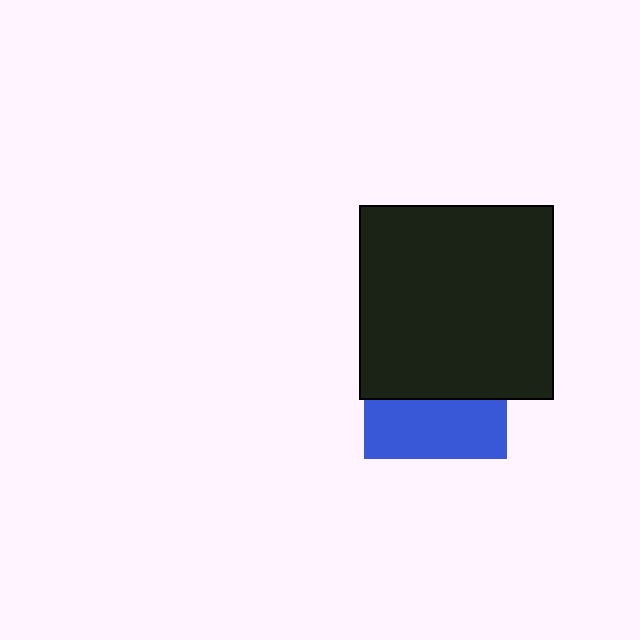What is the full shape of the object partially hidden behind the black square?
The partially hidden object is a blue square.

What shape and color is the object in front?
The object in front is a black square.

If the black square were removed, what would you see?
You would see the complete blue square.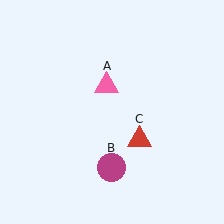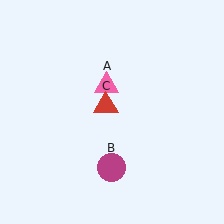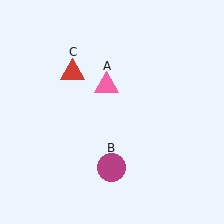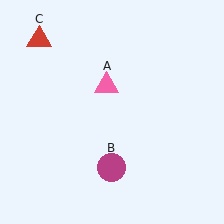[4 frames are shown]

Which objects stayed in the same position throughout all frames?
Pink triangle (object A) and magenta circle (object B) remained stationary.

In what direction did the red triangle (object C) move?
The red triangle (object C) moved up and to the left.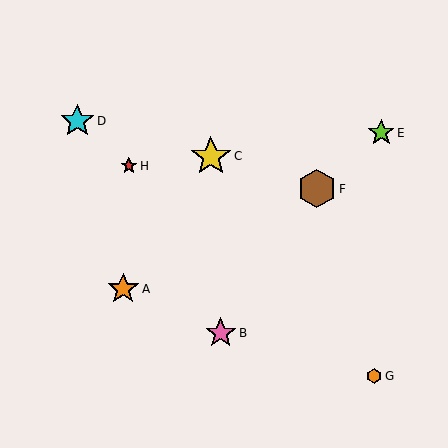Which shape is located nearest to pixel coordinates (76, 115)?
The cyan star (labeled D) at (77, 121) is nearest to that location.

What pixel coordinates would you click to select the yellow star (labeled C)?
Click at (211, 156) to select the yellow star C.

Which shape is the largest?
The yellow star (labeled C) is the largest.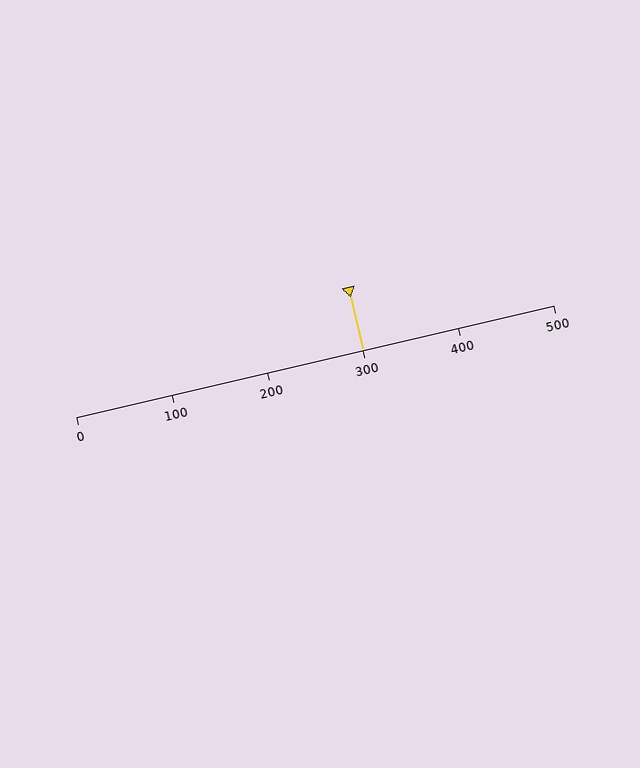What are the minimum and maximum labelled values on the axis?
The axis runs from 0 to 500.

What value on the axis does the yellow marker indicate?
The marker indicates approximately 300.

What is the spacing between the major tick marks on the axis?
The major ticks are spaced 100 apart.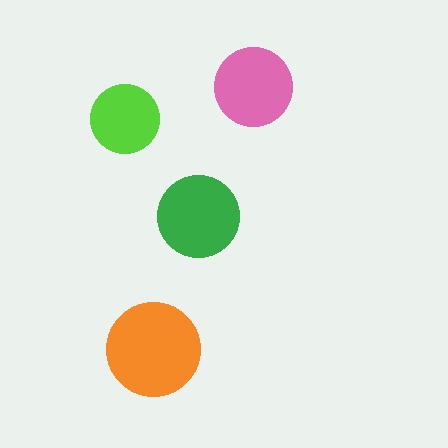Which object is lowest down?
The orange circle is bottommost.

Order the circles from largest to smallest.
the orange one, the green one, the pink one, the lime one.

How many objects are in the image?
There are 4 objects in the image.